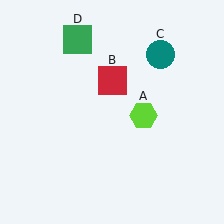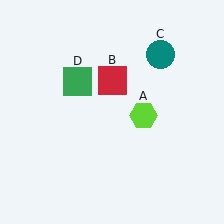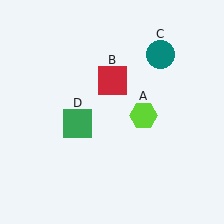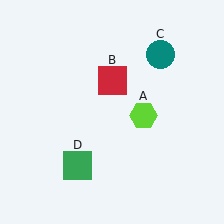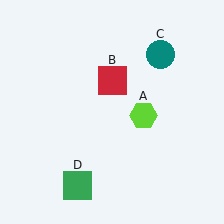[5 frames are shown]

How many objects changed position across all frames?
1 object changed position: green square (object D).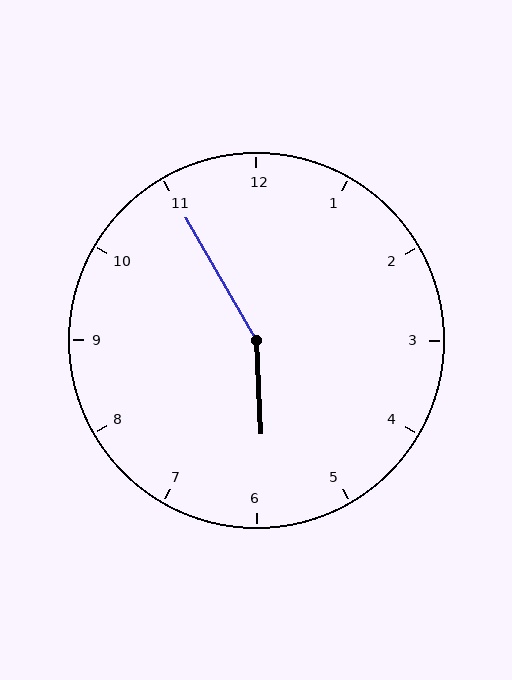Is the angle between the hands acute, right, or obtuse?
It is obtuse.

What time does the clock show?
5:55.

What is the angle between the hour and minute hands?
Approximately 152 degrees.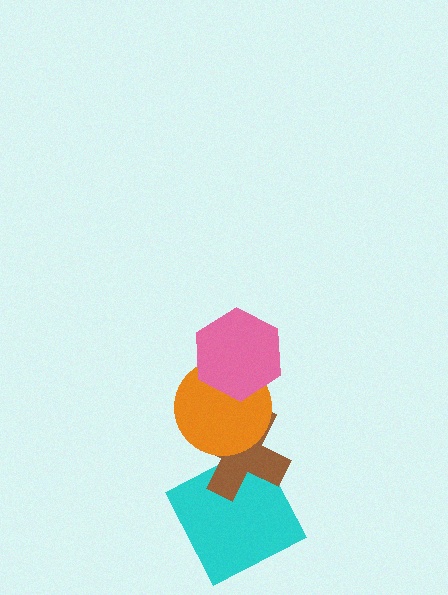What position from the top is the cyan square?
The cyan square is 4th from the top.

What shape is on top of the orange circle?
The pink hexagon is on top of the orange circle.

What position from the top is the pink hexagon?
The pink hexagon is 1st from the top.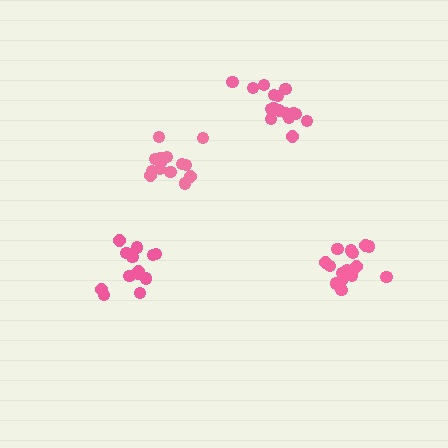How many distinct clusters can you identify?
There are 4 distinct clusters.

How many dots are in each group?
Group 1: 15 dots, Group 2: 17 dots, Group 3: 15 dots, Group 4: 13 dots (60 total).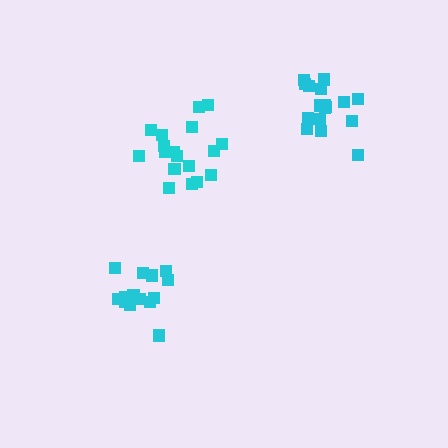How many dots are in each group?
Group 1: 14 dots, Group 2: 17 dots, Group 3: 18 dots (49 total).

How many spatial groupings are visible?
There are 3 spatial groupings.